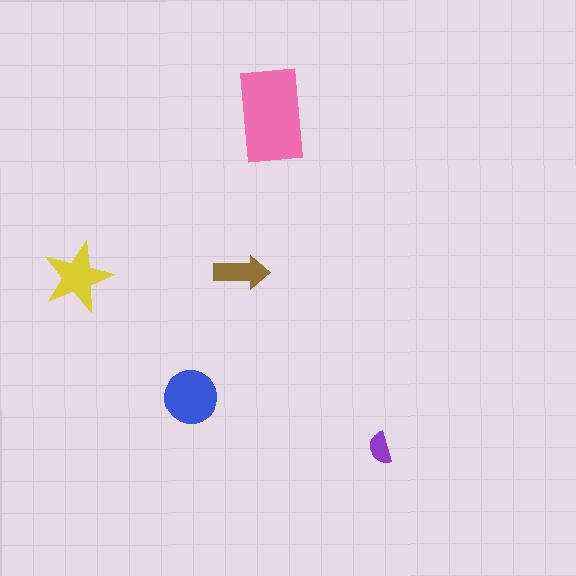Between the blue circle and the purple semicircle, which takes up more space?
The blue circle.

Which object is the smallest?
The purple semicircle.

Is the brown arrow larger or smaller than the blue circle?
Smaller.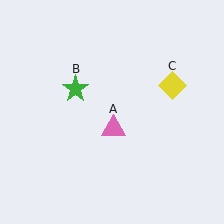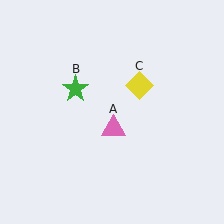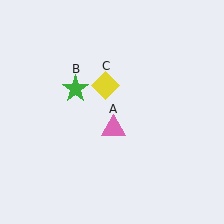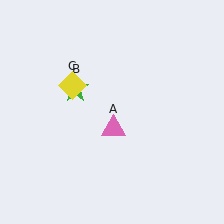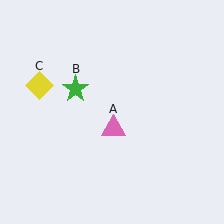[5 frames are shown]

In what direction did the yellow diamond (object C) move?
The yellow diamond (object C) moved left.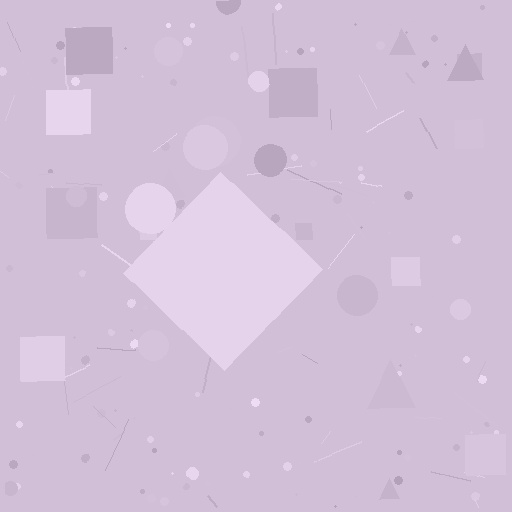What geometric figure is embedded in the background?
A diamond is embedded in the background.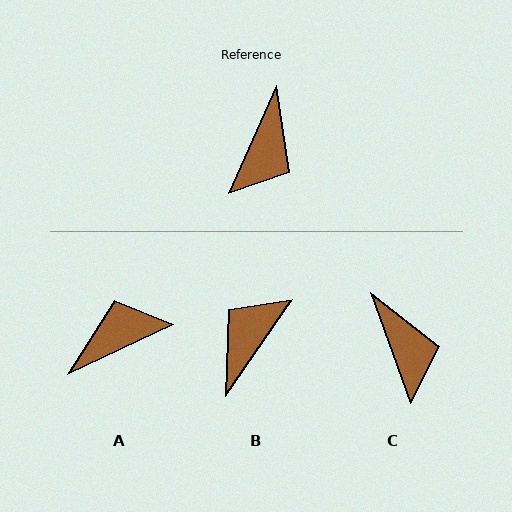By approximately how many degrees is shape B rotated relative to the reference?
Approximately 169 degrees counter-clockwise.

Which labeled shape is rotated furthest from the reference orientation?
B, about 169 degrees away.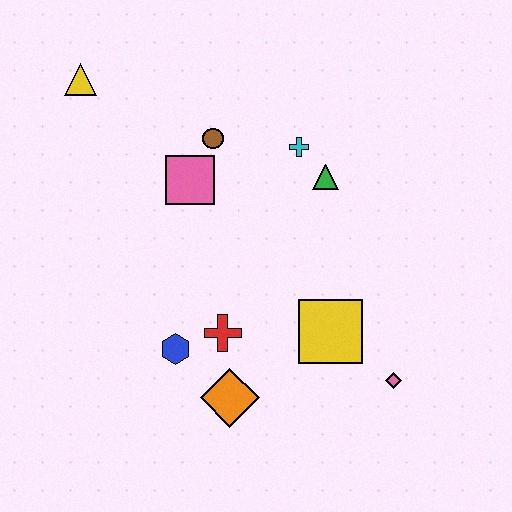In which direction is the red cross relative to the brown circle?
The red cross is below the brown circle.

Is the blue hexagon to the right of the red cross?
No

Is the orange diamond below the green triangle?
Yes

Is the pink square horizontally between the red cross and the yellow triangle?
Yes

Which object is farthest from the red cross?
The yellow triangle is farthest from the red cross.